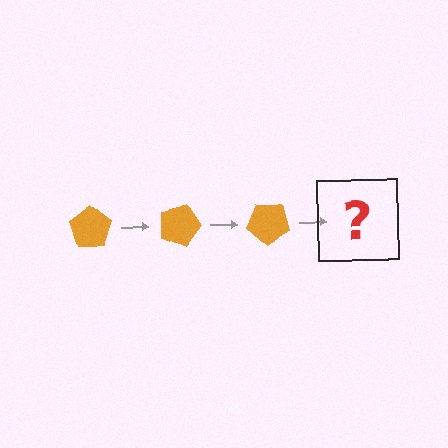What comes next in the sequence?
The next element should be an orange pentagon rotated 60 degrees.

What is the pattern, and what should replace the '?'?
The pattern is that the pentagon rotates 20 degrees each step. The '?' should be an orange pentagon rotated 60 degrees.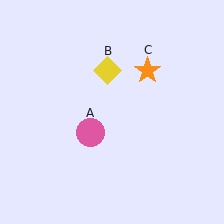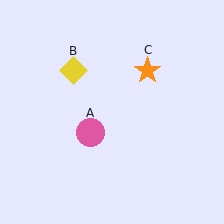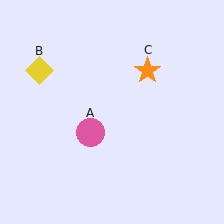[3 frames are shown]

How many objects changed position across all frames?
1 object changed position: yellow diamond (object B).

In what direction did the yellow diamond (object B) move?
The yellow diamond (object B) moved left.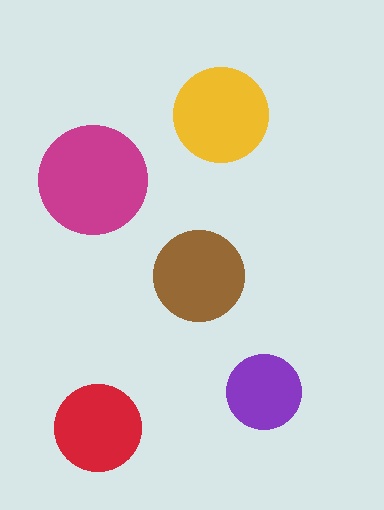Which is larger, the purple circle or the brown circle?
The brown one.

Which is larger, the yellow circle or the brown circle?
The yellow one.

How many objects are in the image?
There are 5 objects in the image.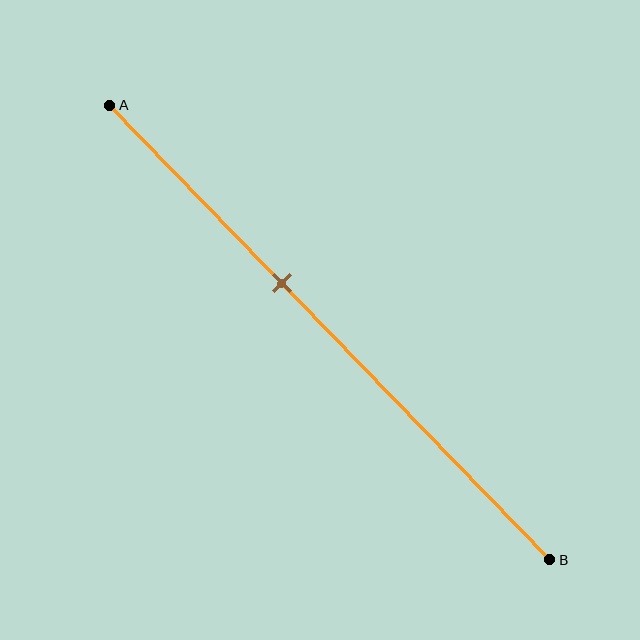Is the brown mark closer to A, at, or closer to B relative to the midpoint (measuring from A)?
The brown mark is closer to point A than the midpoint of segment AB.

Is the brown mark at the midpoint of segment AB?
No, the mark is at about 40% from A, not at the 50% midpoint.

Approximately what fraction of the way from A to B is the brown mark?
The brown mark is approximately 40% of the way from A to B.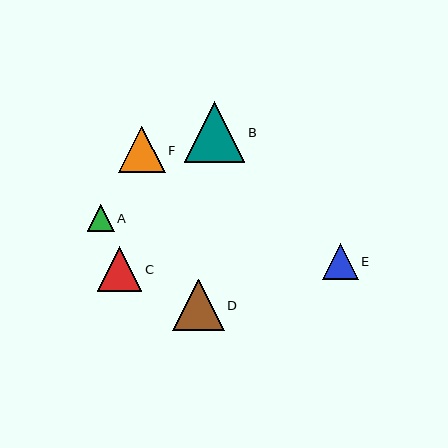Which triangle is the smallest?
Triangle A is the smallest with a size of approximately 27 pixels.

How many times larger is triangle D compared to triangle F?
Triangle D is approximately 1.1 times the size of triangle F.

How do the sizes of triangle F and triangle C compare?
Triangle F and triangle C are approximately the same size.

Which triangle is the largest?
Triangle B is the largest with a size of approximately 61 pixels.